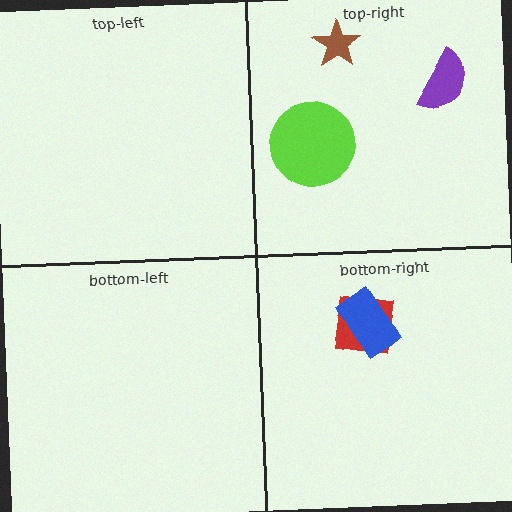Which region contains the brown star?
The top-right region.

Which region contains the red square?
The bottom-right region.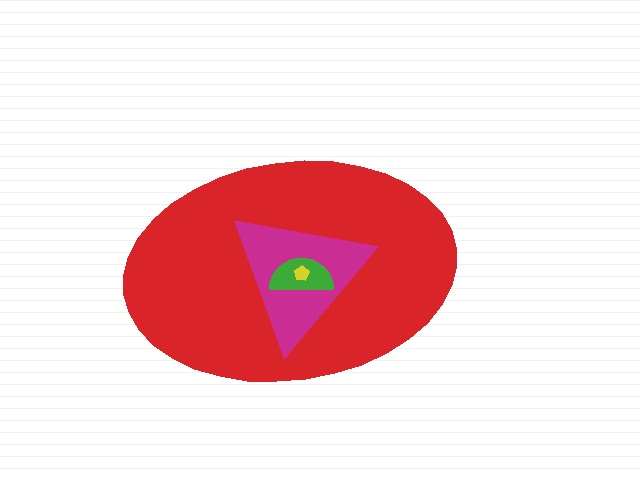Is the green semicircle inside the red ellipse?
Yes.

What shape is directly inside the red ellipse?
The magenta triangle.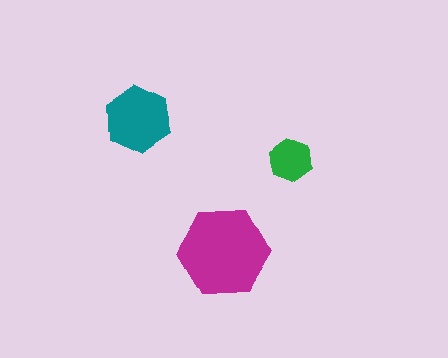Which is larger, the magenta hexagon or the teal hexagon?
The magenta one.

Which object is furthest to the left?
The teal hexagon is leftmost.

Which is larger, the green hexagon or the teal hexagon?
The teal one.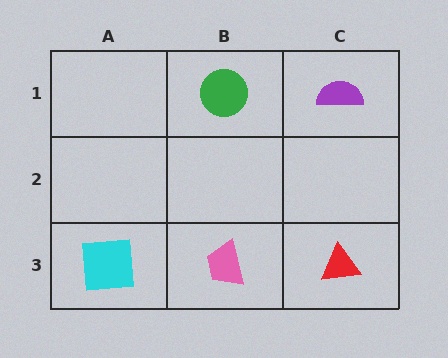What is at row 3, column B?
A pink trapezoid.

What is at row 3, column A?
A cyan square.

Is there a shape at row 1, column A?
No, that cell is empty.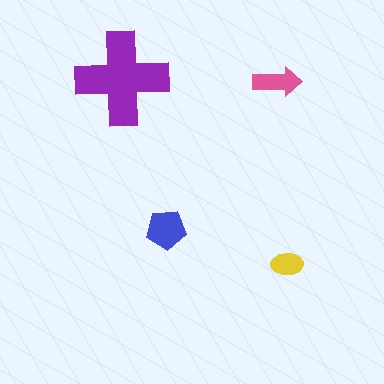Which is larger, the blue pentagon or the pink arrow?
The blue pentagon.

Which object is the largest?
The purple cross.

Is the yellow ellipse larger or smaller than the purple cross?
Smaller.